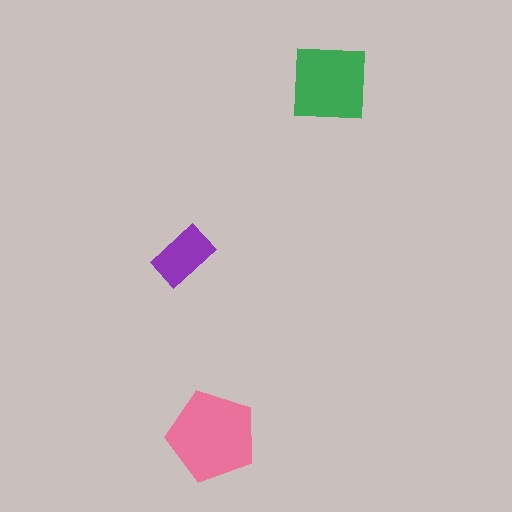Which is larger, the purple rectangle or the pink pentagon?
The pink pentagon.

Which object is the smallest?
The purple rectangle.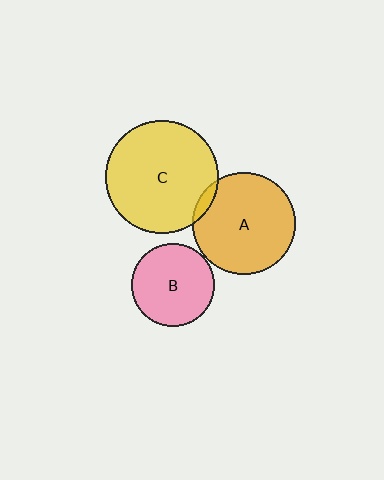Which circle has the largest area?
Circle C (yellow).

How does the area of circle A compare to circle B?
Approximately 1.5 times.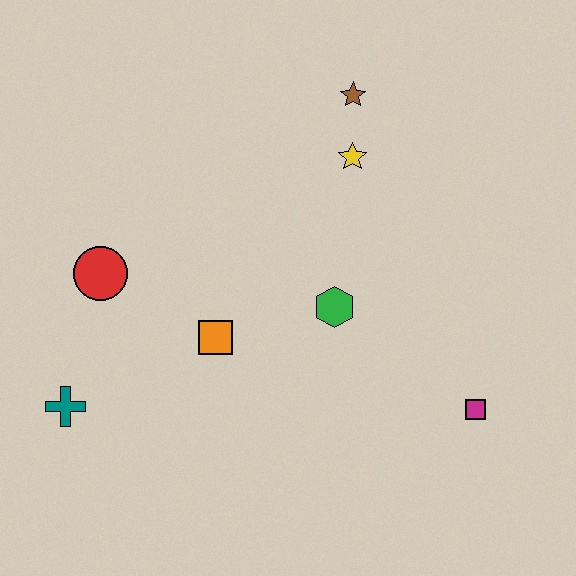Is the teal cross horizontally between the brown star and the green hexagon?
No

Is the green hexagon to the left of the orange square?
No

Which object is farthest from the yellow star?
The teal cross is farthest from the yellow star.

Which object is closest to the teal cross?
The red circle is closest to the teal cross.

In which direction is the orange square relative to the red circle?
The orange square is to the right of the red circle.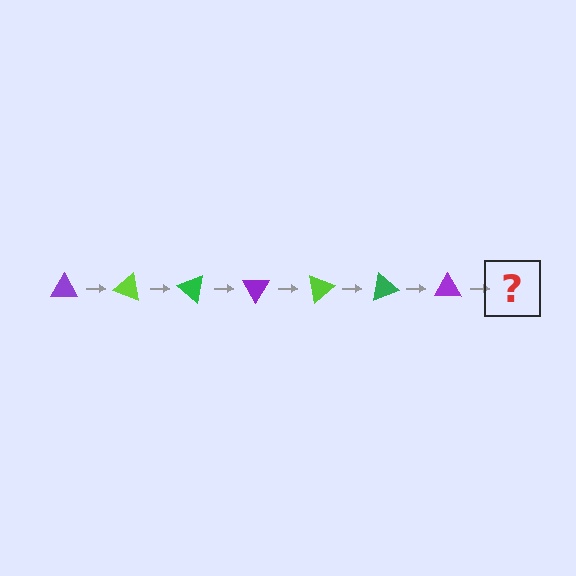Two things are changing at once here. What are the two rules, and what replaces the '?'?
The two rules are that it rotates 20 degrees each step and the color cycles through purple, lime, and green. The '?' should be a lime triangle, rotated 140 degrees from the start.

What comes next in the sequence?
The next element should be a lime triangle, rotated 140 degrees from the start.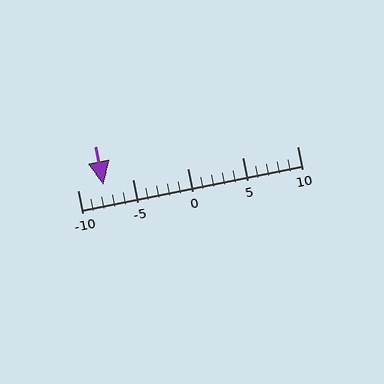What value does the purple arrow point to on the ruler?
The purple arrow points to approximately -8.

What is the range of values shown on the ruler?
The ruler shows values from -10 to 10.